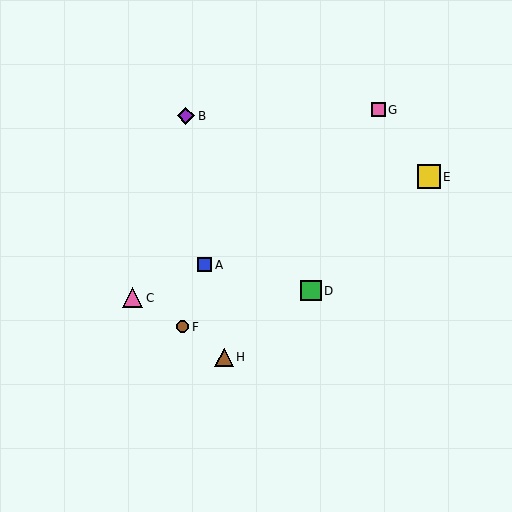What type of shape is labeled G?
Shape G is a pink square.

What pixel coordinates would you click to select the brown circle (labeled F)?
Click at (182, 327) to select the brown circle F.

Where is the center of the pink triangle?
The center of the pink triangle is at (133, 298).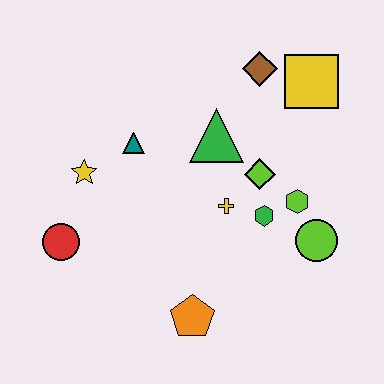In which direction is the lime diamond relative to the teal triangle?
The lime diamond is to the right of the teal triangle.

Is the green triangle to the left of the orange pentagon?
No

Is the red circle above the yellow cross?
No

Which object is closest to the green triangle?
The lime diamond is closest to the green triangle.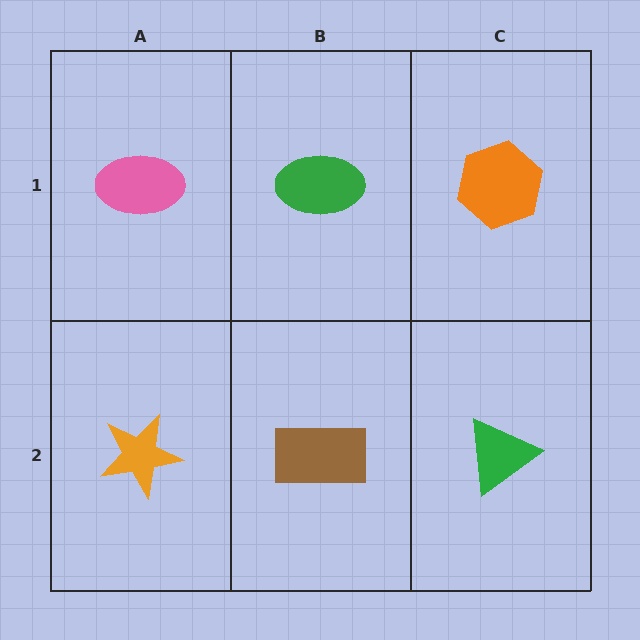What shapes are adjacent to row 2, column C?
An orange hexagon (row 1, column C), a brown rectangle (row 2, column B).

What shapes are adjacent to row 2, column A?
A pink ellipse (row 1, column A), a brown rectangle (row 2, column B).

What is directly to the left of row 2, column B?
An orange star.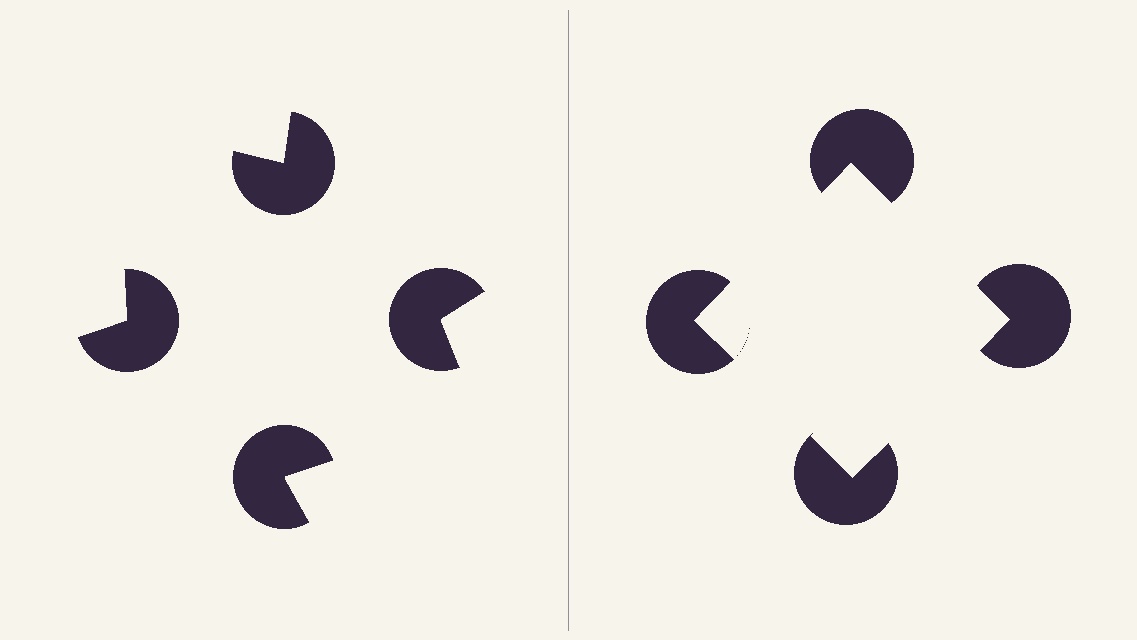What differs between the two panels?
The pac-man discs are positioned identically on both sides; only the wedge orientations differ. On the right they align to a square; on the left they are misaligned.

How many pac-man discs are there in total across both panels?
8 — 4 on each side.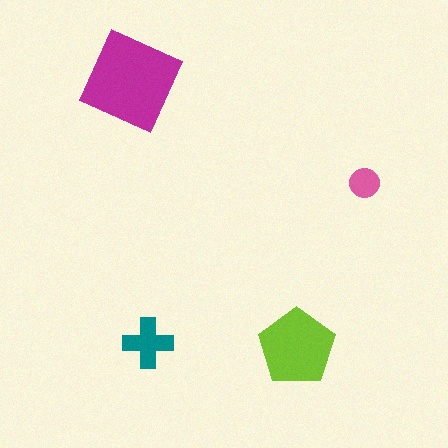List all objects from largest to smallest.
The magenta square, the lime pentagon, the teal cross, the pink circle.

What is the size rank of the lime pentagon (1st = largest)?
2nd.